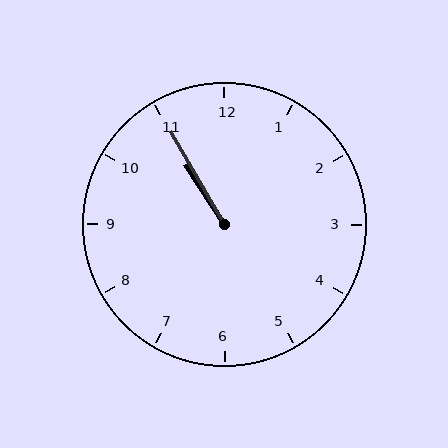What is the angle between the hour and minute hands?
Approximately 2 degrees.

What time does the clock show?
10:55.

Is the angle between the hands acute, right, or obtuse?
It is acute.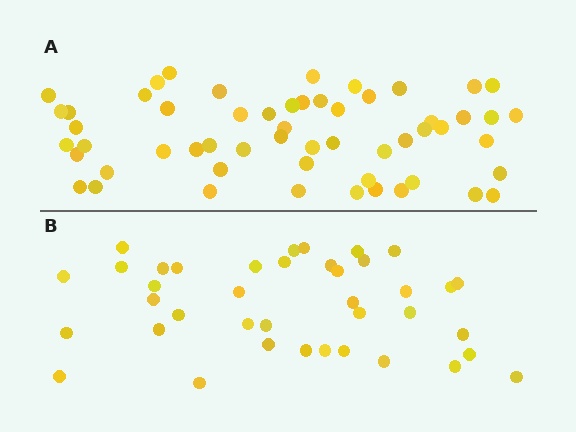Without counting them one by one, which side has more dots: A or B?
Region A (the top region) has more dots.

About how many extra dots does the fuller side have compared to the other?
Region A has approximately 15 more dots than region B.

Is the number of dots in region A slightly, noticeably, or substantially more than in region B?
Region A has noticeably more, but not dramatically so. The ratio is roughly 1.4 to 1.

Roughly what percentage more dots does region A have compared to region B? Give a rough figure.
About 45% more.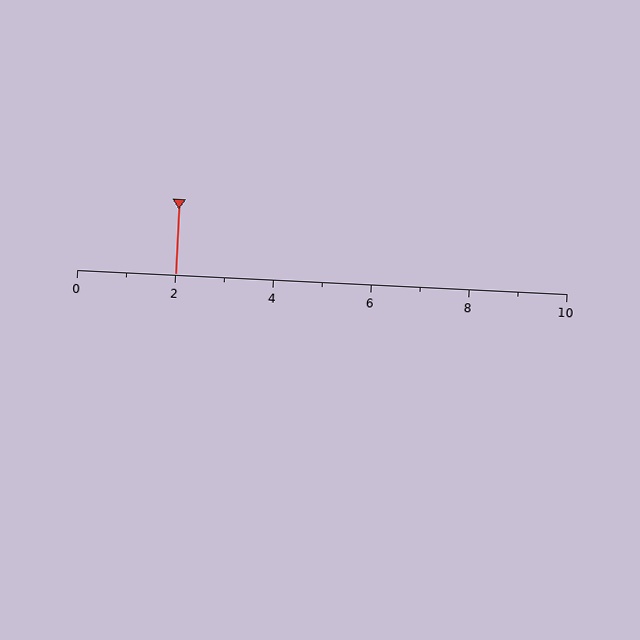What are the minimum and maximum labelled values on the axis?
The axis runs from 0 to 10.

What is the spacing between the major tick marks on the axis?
The major ticks are spaced 2 apart.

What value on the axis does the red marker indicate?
The marker indicates approximately 2.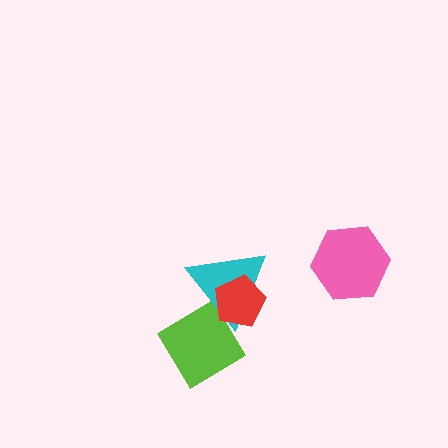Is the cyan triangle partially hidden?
Yes, it is partially covered by another shape.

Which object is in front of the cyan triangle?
The red pentagon is in front of the cyan triangle.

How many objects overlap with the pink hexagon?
0 objects overlap with the pink hexagon.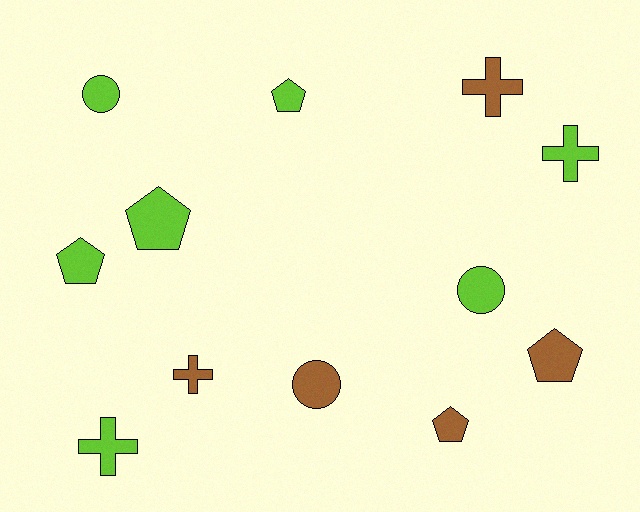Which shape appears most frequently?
Pentagon, with 5 objects.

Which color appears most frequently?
Lime, with 7 objects.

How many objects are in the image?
There are 12 objects.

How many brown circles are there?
There is 1 brown circle.